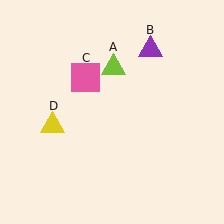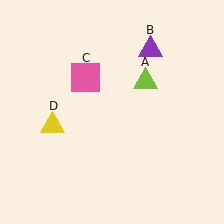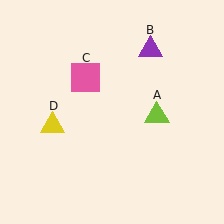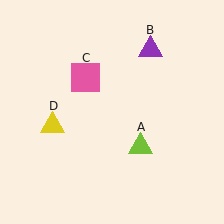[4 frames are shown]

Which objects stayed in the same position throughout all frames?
Purple triangle (object B) and pink square (object C) and yellow triangle (object D) remained stationary.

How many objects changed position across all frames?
1 object changed position: lime triangle (object A).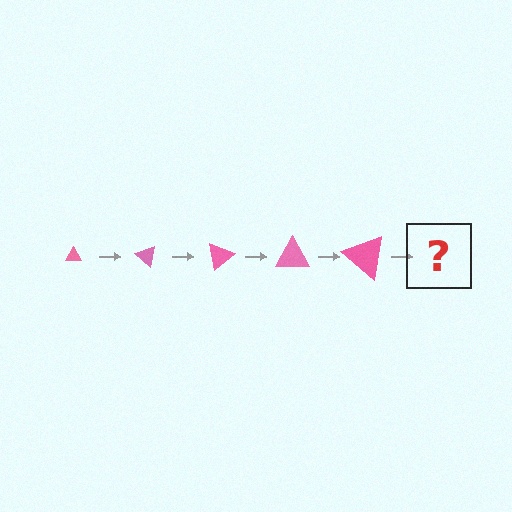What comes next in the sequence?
The next element should be a triangle, larger than the previous one and rotated 200 degrees from the start.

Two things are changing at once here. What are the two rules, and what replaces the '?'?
The two rules are that the triangle grows larger each step and it rotates 40 degrees each step. The '?' should be a triangle, larger than the previous one and rotated 200 degrees from the start.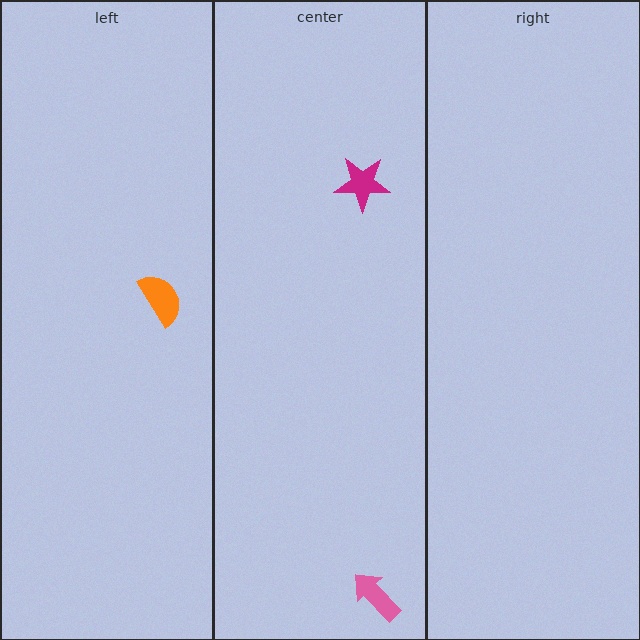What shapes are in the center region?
The pink arrow, the magenta star.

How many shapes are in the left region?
1.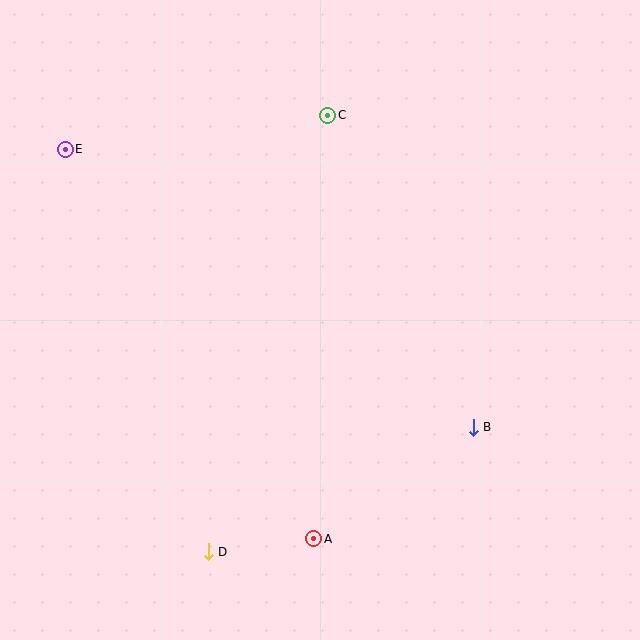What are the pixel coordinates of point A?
Point A is at (314, 539).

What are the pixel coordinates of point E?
Point E is at (65, 149).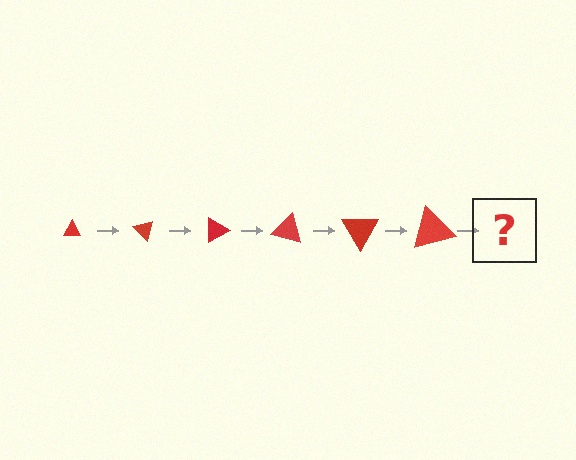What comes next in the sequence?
The next element should be a triangle, larger than the previous one and rotated 270 degrees from the start.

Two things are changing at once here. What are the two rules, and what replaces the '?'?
The two rules are that the triangle grows larger each step and it rotates 45 degrees each step. The '?' should be a triangle, larger than the previous one and rotated 270 degrees from the start.